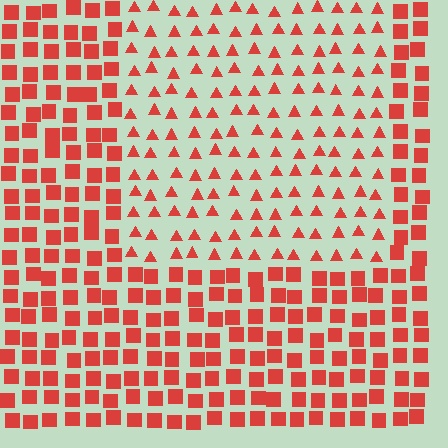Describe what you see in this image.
The image is filled with small red elements arranged in a uniform grid. A rectangle-shaped region contains triangles, while the surrounding area contains squares. The boundary is defined purely by the change in element shape.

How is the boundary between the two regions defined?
The boundary is defined by a change in element shape: triangles inside vs. squares outside. All elements share the same color and spacing.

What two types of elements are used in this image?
The image uses triangles inside the rectangle region and squares outside it.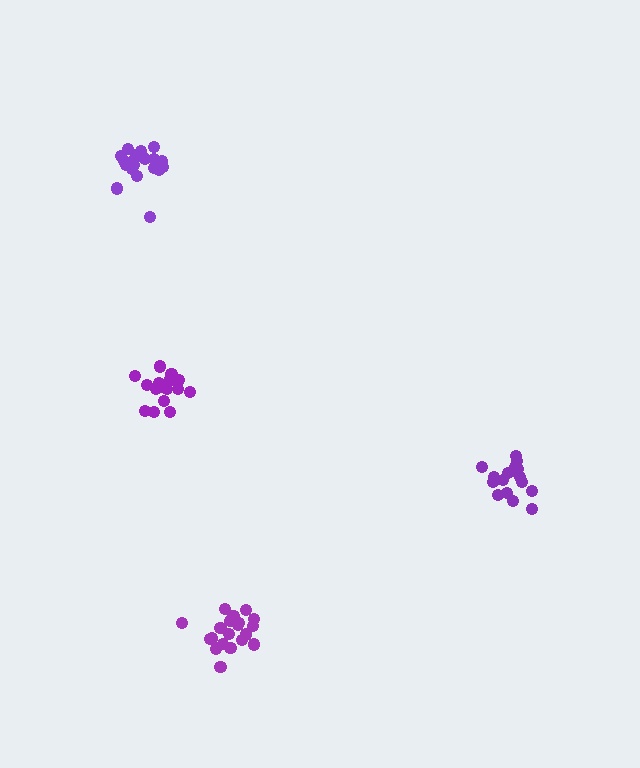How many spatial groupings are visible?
There are 4 spatial groupings.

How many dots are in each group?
Group 1: 18 dots, Group 2: 20 dots, Group 3: 17 dots, Group 4: 20 dots (75 total).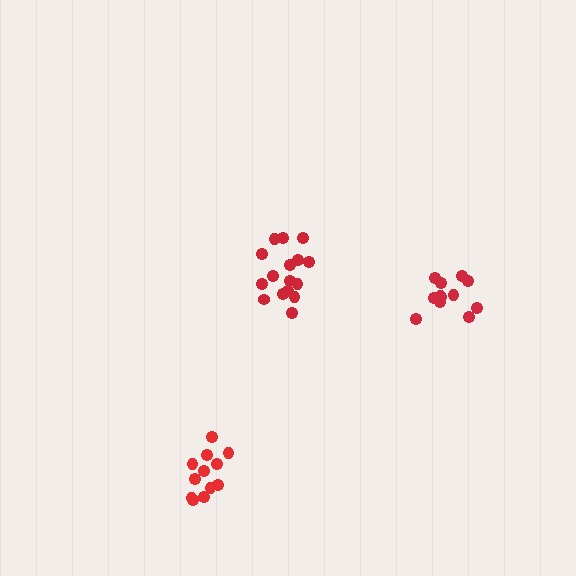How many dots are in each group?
Group 1: 16 dots, Group 2: 12 dots, Group 3: 12 dots (40 total).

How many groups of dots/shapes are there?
There are 3 groups.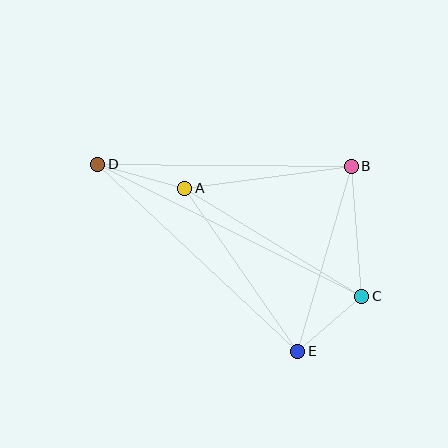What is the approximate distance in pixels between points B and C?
The distance between B and C is approximately 131 pixels.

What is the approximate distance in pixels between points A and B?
The distance between A and B is approximately 168 pixels.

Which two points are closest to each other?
Points C and E are closest to each other.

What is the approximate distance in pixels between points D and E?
The distance between D and E is approximately 274 pixels.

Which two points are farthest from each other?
Points C and D are farthest from each other.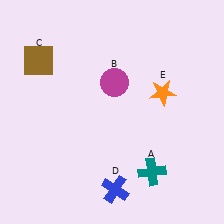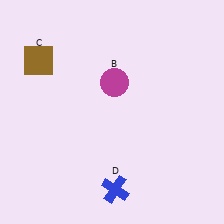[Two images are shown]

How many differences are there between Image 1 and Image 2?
There are 2 differences between the two images.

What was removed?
The orange star (E), the teal cross (A) were removed in Image 2.